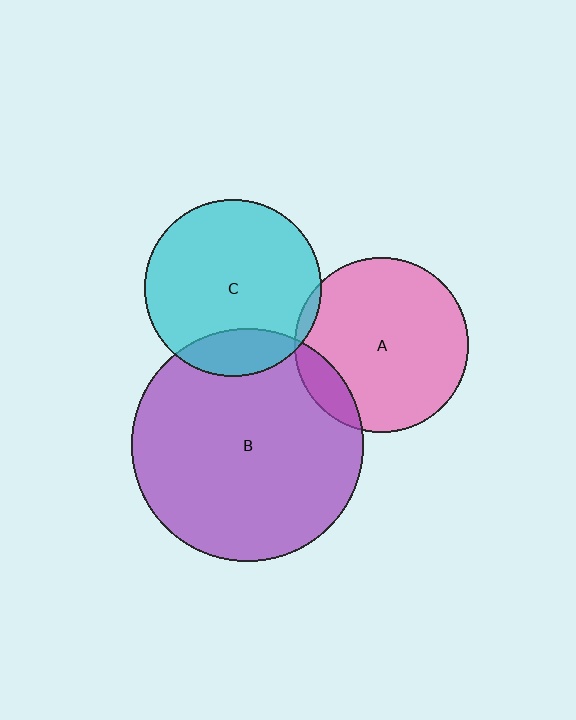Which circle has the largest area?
Circle B (purple).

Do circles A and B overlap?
Yes.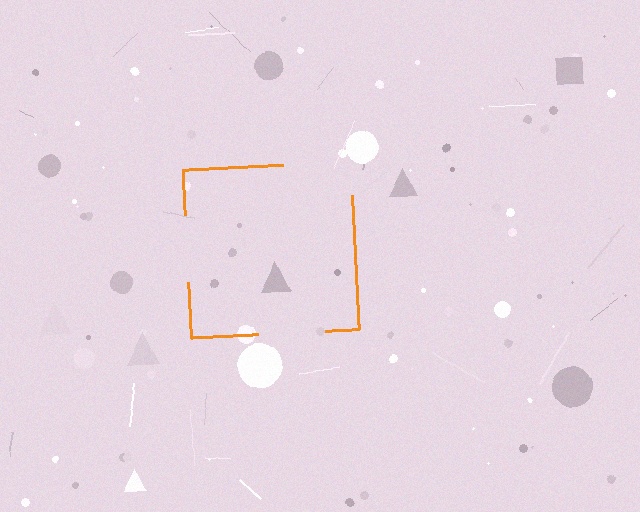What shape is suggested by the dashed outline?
The dashed outline suggests a square.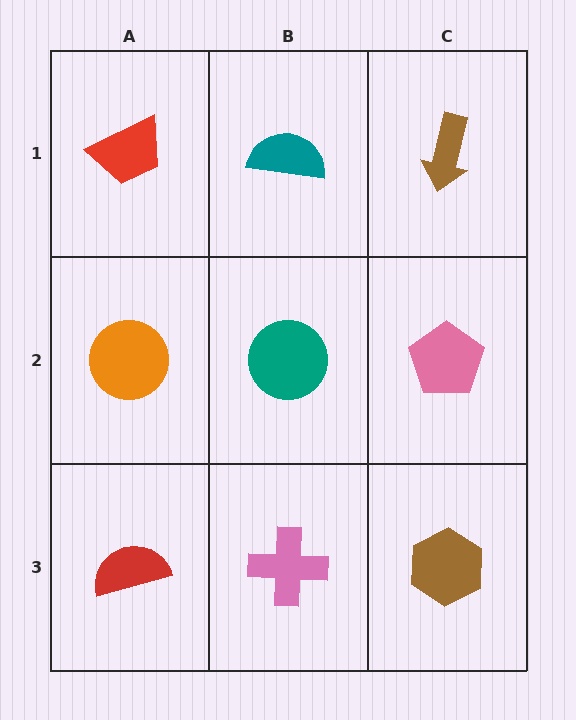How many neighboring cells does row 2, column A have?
3.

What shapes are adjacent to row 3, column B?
A teal circle (row 2, column B), a red semicircle (row 3, column A), a brown hexagon (row 3, column C).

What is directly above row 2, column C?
A brown arrow.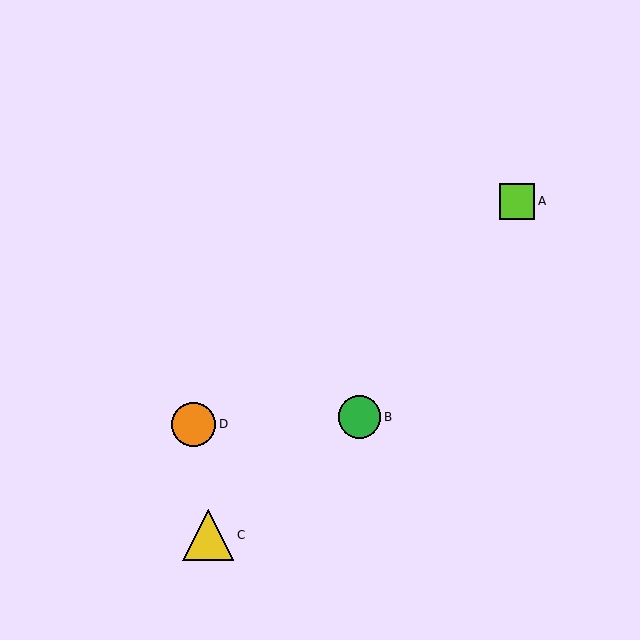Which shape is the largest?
The yellow triangle (labeled C) is the largest.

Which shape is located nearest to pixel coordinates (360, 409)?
The green circle (labeled B) at (359, 417) is nearest to that location.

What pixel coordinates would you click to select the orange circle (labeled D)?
Click at (194, 424) to select the orange circle D.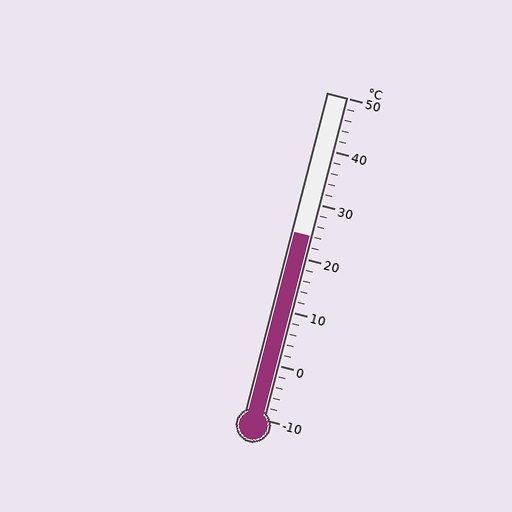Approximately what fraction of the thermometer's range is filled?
The thermometer is filled to approximately 55% of its range.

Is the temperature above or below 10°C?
The temperature is above 10°C.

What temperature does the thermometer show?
The thermometer shows approximately 24°C.